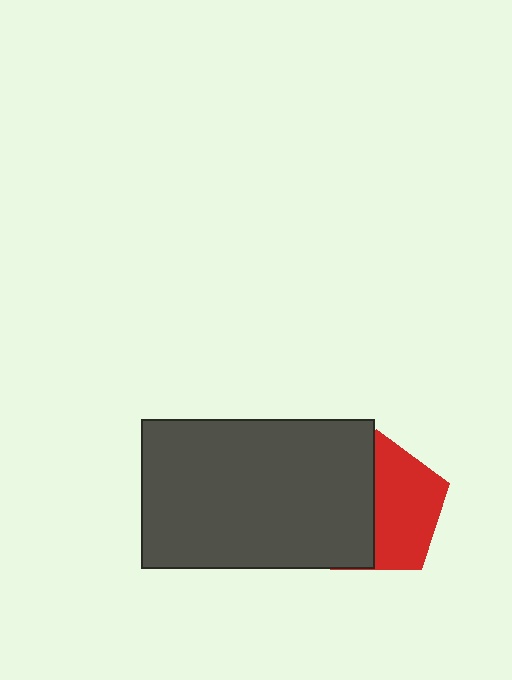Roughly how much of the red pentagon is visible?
About half of it is visible (roughly 51%).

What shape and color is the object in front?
The object in front is a dark gray rectangle.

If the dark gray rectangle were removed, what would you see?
You would see the complete red pentagon.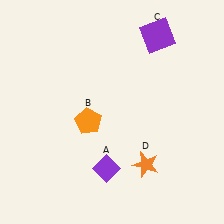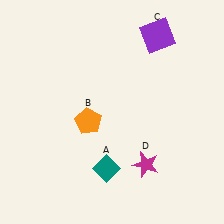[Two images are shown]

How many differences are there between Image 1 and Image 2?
There are 2 differences between the two images.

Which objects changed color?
A changed from purple to teal. D changed from orange to magenta.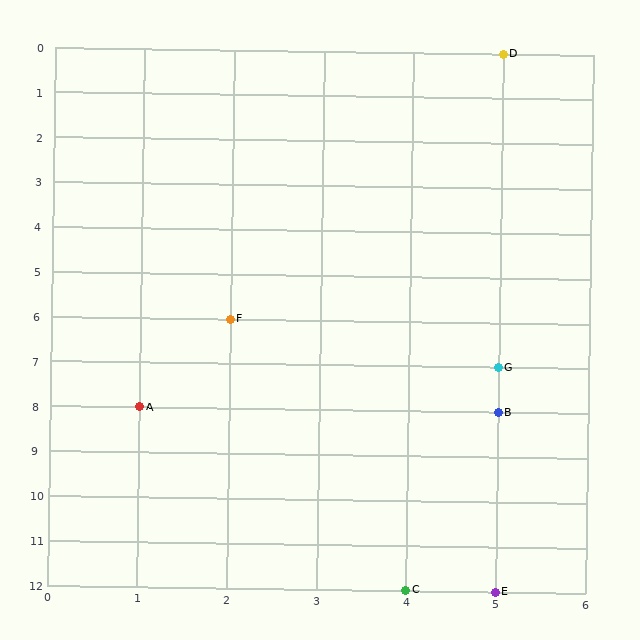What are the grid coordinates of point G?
Point G is at grid coordinates (5, 7).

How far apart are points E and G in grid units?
Points E and G are 5 rows apart.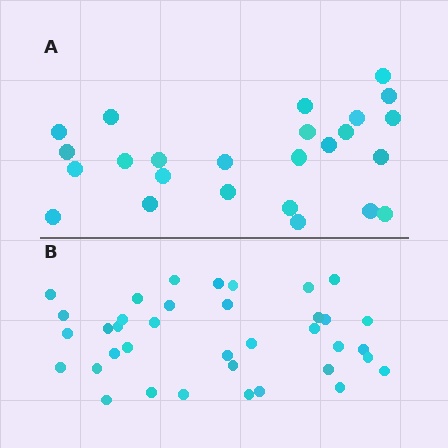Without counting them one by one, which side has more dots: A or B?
Region B (the bottom region) has more dots.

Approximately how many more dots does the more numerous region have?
Region B has roughly 12 or so more dots than region A.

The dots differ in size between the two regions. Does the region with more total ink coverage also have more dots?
No. Region A has more total ink coverage because its dots are larger, but region B actually contains more individual dots. Total area can be misleading — the number of items is what matters here.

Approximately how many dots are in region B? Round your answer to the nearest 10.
About 40 dots. (The exact count is 37, which rounds to 40.)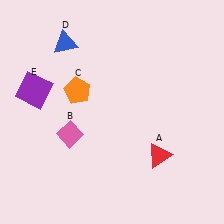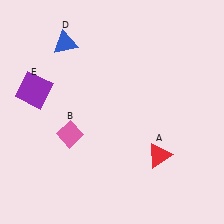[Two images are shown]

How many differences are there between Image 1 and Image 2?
There is 1 difference between the two images.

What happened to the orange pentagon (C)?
The orange pentagon (C) was removed in Image 2. It was in the top-left area of Image 1.